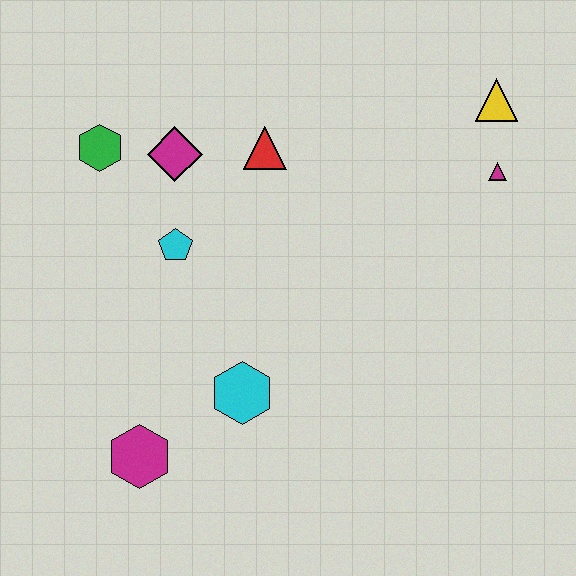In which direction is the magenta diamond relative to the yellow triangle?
The magenta diamond is to the left of the yellow triangle.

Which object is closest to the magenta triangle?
The yellow triangle is closest to the magenta triangle.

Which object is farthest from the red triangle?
The magenta hexagon is farthest from the red triangle.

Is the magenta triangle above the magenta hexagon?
Yes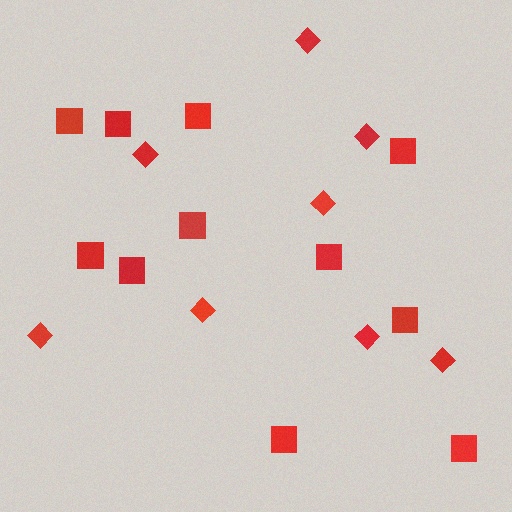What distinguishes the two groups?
There are 2 groups: one group of diamonds (8) and one group of squares (11).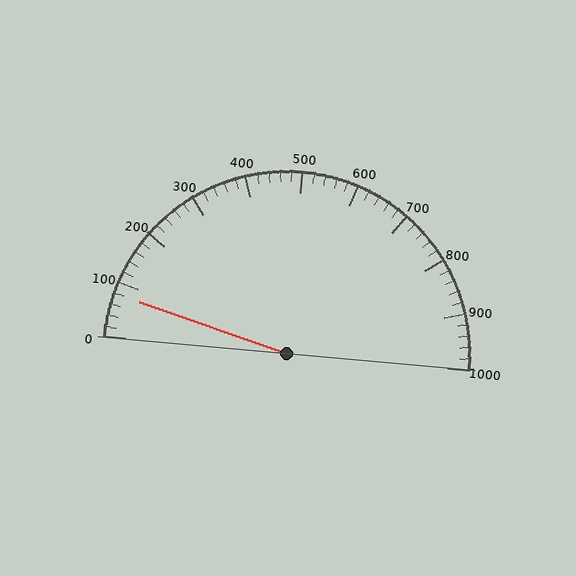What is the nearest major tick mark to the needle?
The nearest major tick mark is 100.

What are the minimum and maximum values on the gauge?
The gauge ranges from 0 to 1000.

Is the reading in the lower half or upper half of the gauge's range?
The reading is in the lower half of the range (0 to 1000).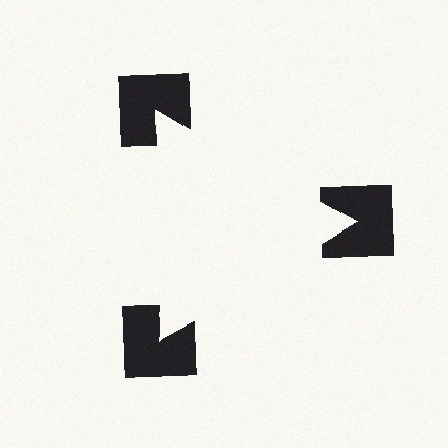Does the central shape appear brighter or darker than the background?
It typically appears slightly brighter than the background, even though no actual brightness change is drawn.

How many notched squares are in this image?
There are 3 — one at each vertex of the illusory triangle.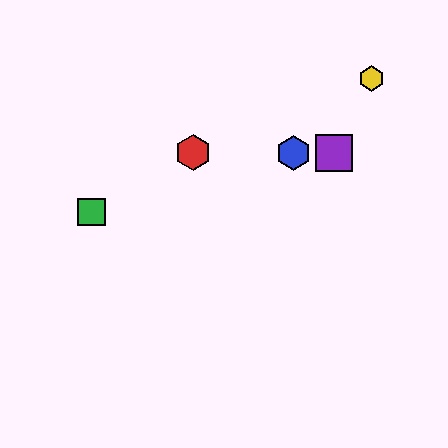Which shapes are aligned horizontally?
The red hexagon, the blue hexagon, the purple square are aligned horizontally.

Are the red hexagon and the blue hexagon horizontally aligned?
Yes, both are at y≈153.